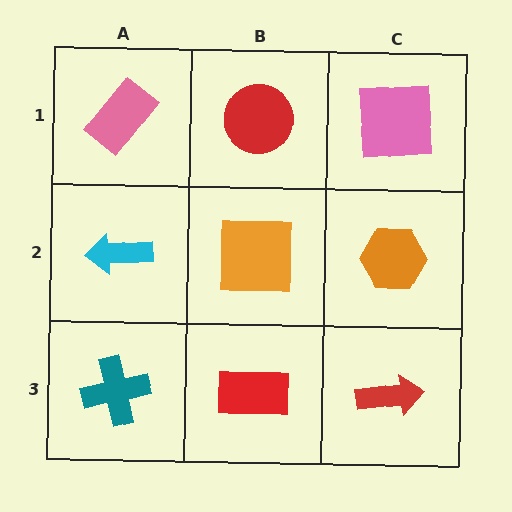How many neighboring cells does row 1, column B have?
3.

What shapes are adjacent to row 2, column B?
A red circle (row 1, column B), a red rectangle (row 3, column B), a cyan arrow (row 2, column A), an orange hexagon (row 2, column C).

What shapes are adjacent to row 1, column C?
An orange hexagon (row 2, column C), a red circle (row 1, column B).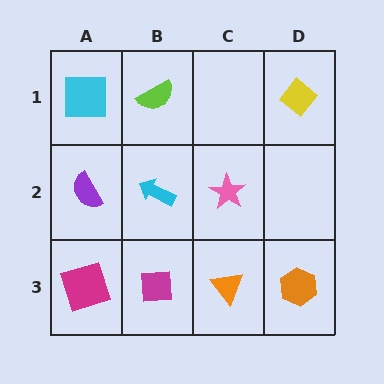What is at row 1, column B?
A lime semicircle.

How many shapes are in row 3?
4 shapes.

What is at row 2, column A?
A purple semicircle.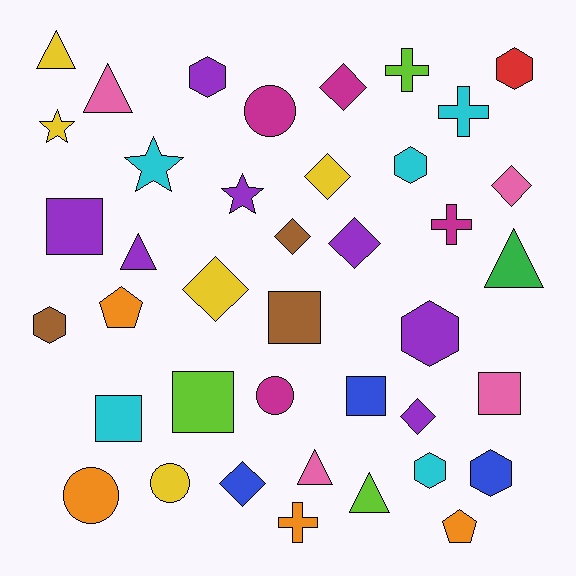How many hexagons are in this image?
There are 7 hexagons.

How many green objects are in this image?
There is 1 green object.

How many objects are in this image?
There are 40 objects.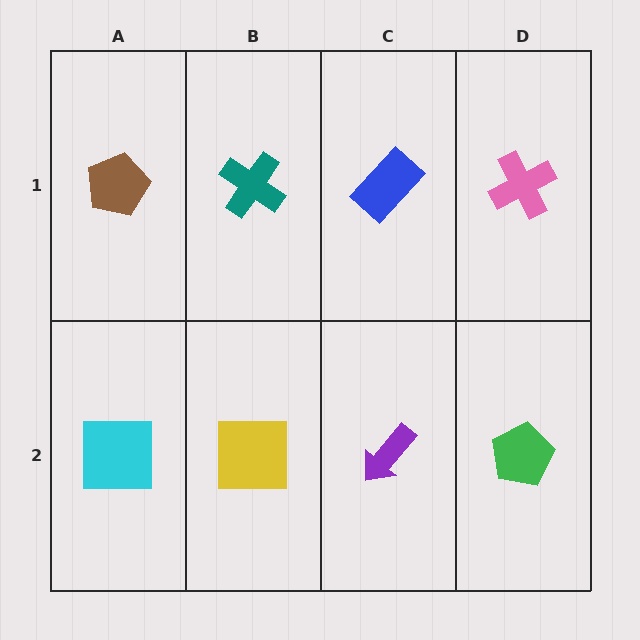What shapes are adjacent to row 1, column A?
A cyan square (row 2, column A), a teal cross (row 1, column B).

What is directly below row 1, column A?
A cyan square.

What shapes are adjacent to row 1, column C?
A purple arrow (row 2, column C), a teal cross (row 1, column B), a pink cross (row 1, column D).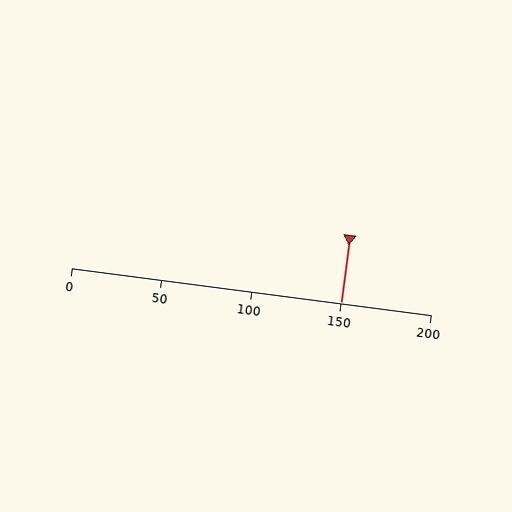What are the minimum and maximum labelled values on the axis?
The axis runs from 0 to 200.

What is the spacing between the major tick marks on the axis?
The major ticks are spaced 50 apart.